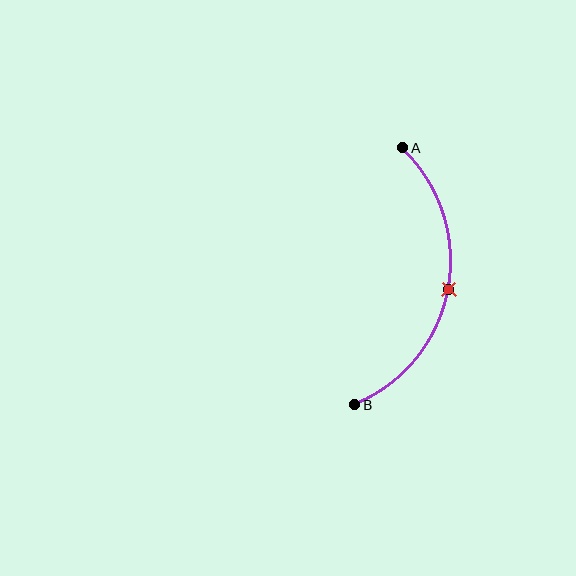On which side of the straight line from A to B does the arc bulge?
The arc bulges to the right of the straight line connecting A and B.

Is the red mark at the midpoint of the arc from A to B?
Yes. The red mark lies on the arc at equal arc-length from both A and B — it is the arc midpoint.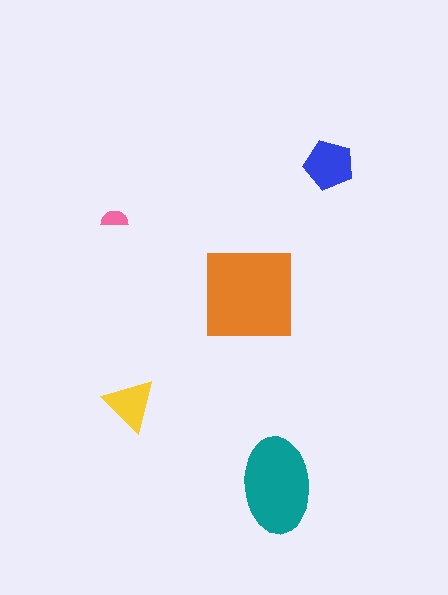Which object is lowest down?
The teal ellipse is bottommost.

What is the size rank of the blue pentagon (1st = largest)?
3rd.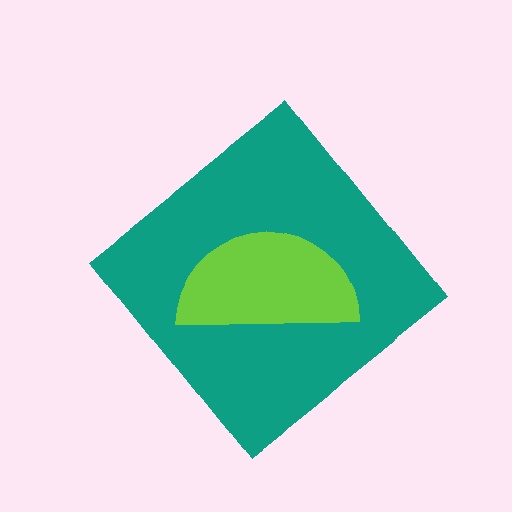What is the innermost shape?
The lime semicircle.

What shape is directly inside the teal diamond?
The lime semicircle.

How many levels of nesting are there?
2.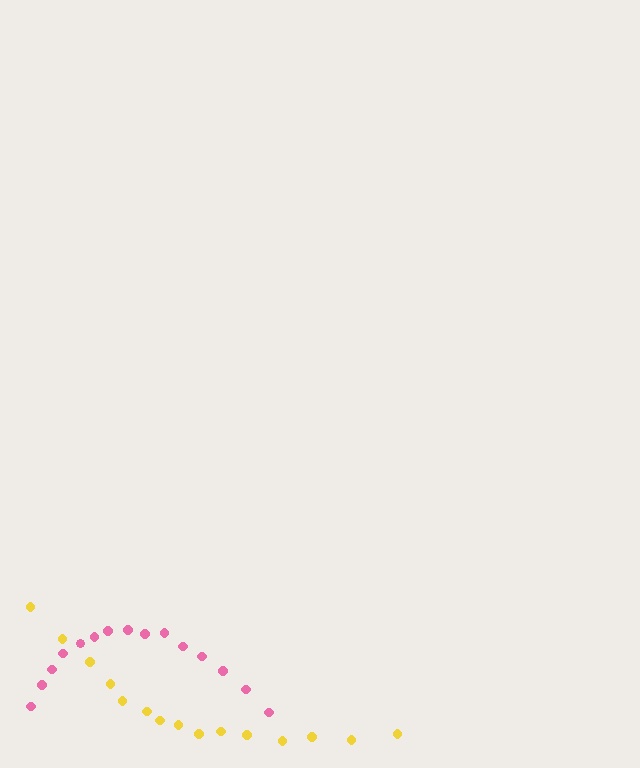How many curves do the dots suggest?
There are 2 distinct paths.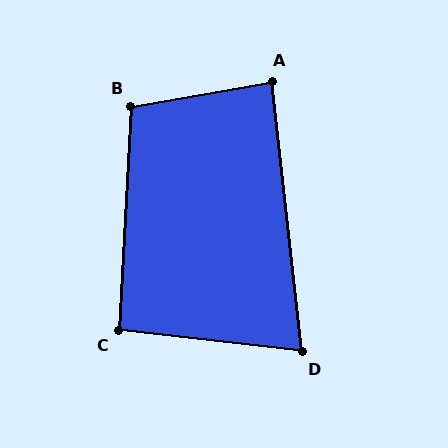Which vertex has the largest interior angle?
B, at approximately 103 degrees.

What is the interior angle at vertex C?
Approximately 93 degrees (approximately right).